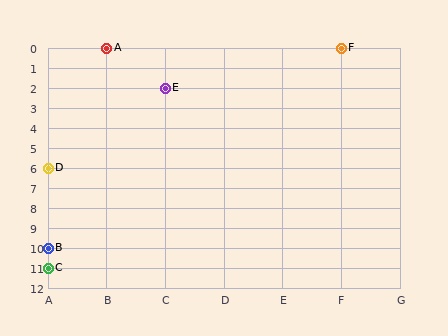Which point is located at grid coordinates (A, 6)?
Point D is at (A, 6).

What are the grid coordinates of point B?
Point B is at grid coordinates (A, 10).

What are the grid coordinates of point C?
Point C is at grid coordinates (A, 11).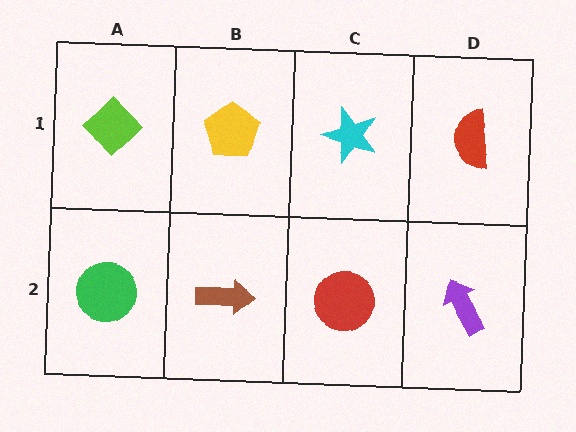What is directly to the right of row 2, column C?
A purple arrow.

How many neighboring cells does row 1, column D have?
2.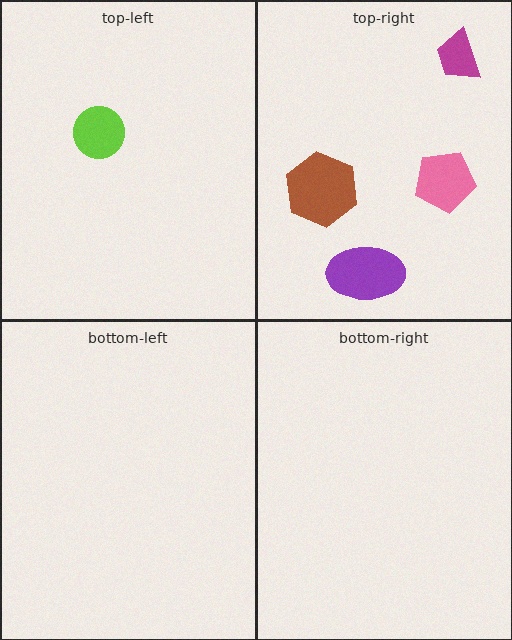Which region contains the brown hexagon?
The top-right region.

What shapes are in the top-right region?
The brown hexagon, the pink pentagon, the purple ellipse, the magenta trapezoid.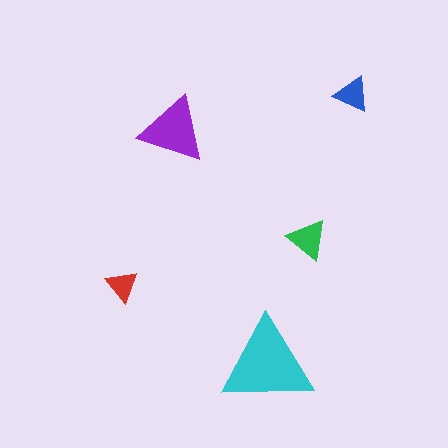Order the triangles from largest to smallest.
the cyan one, the purple one, the green one, the blue one, the red one.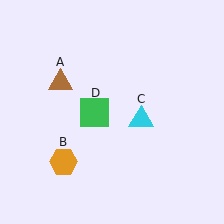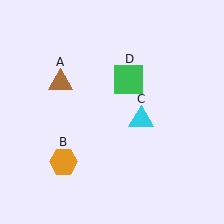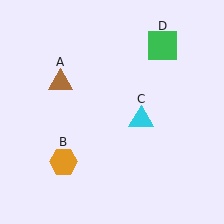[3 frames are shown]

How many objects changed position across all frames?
1 object changed position: green square (object D).